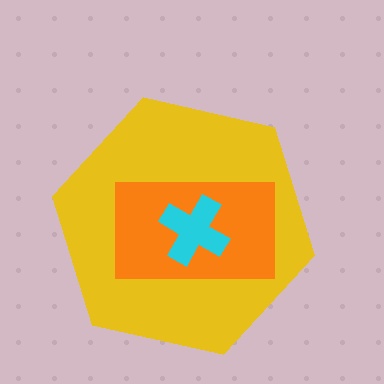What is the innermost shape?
The cyan cross.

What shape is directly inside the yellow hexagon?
The orange rectangle.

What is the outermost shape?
The yellow hexagon.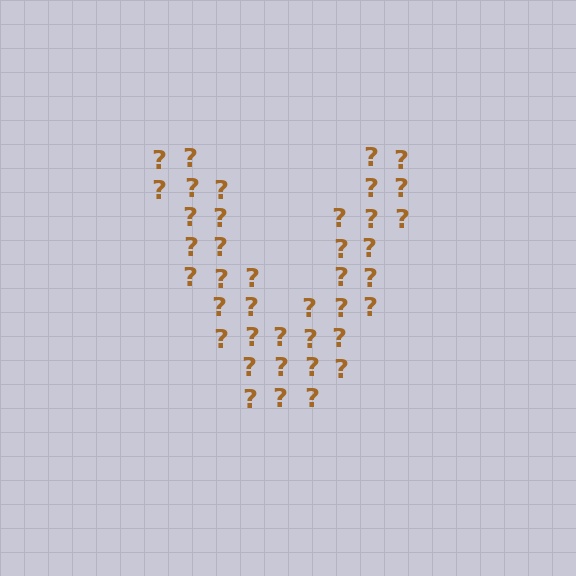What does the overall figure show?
The overall figure shows the letter V.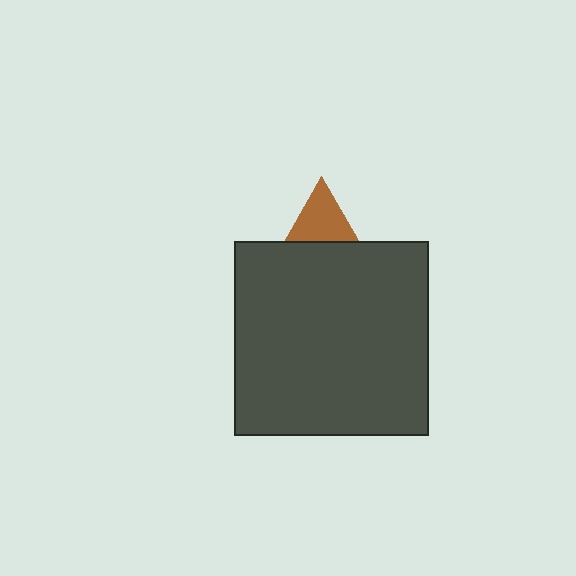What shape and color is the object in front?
The object in front is a dark gray square.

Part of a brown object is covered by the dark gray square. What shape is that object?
It is a triangle.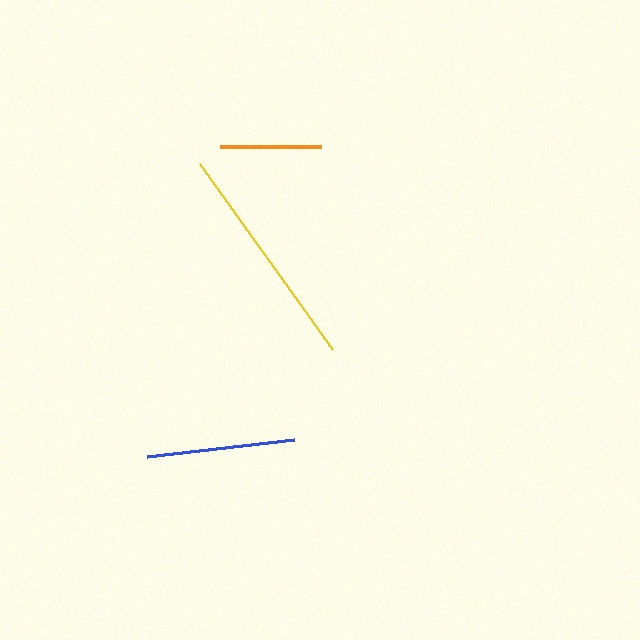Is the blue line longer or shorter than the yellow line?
The yellow line is longer than the blue line.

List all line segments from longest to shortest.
From longest to shortest: yellow, blue, orange.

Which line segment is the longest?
The yellow line is the longest at approximately 229 pixels.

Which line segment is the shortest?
The orange line is the shortest at approximately 101 pixels.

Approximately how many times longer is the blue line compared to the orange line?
The blue line is approximately 1.5 times the length of the orange line.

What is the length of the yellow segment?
The yellow segment is approximately 229 pixels long.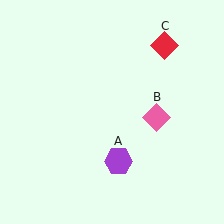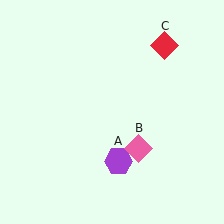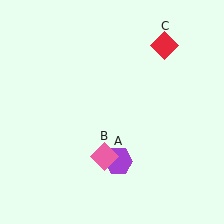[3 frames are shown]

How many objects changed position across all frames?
1 object changed position: pink diamond (object B).